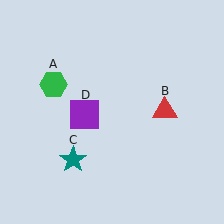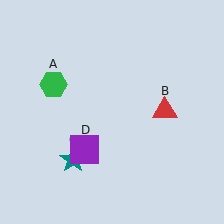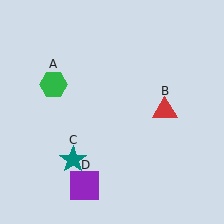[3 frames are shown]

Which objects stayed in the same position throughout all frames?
Green hexagon (object A) and red triangle (object B) and teal star (object C) remained stationary.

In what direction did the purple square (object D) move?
The purple square (object D) moved down.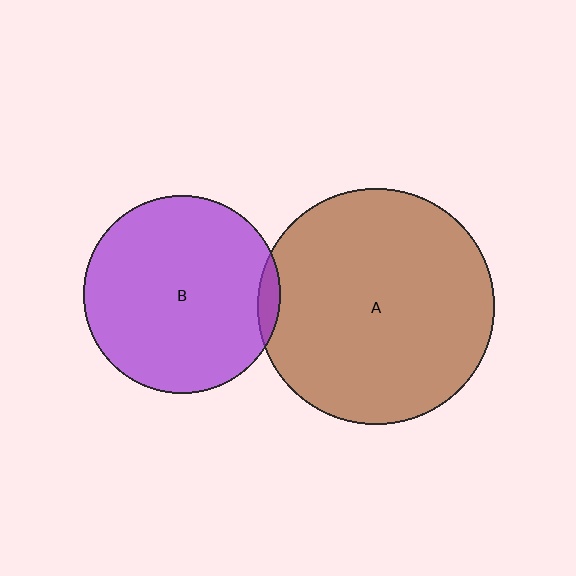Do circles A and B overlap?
Yes.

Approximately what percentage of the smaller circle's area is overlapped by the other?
Approximately 5%.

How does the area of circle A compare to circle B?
Approximately 1.4 times.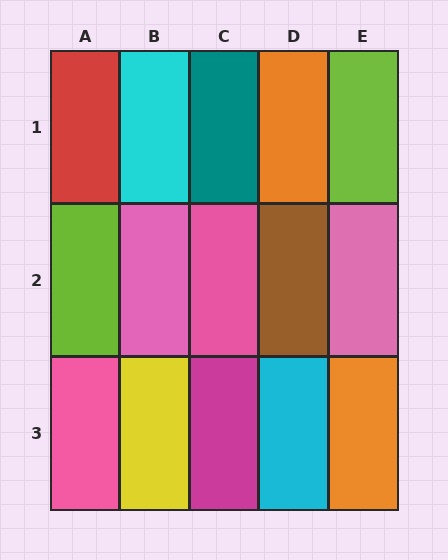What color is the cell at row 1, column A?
Red.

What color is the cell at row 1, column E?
Lime.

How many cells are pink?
4 cells are pink.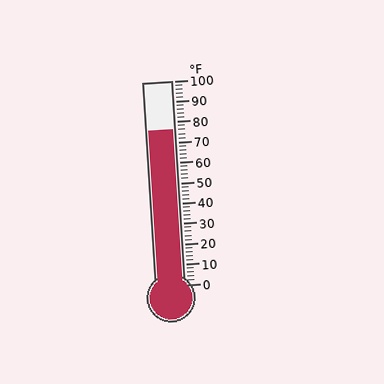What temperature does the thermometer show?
The thermometer shows approximately 76°F.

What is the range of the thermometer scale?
The thermometer scale ranges from 0°F to 100°F.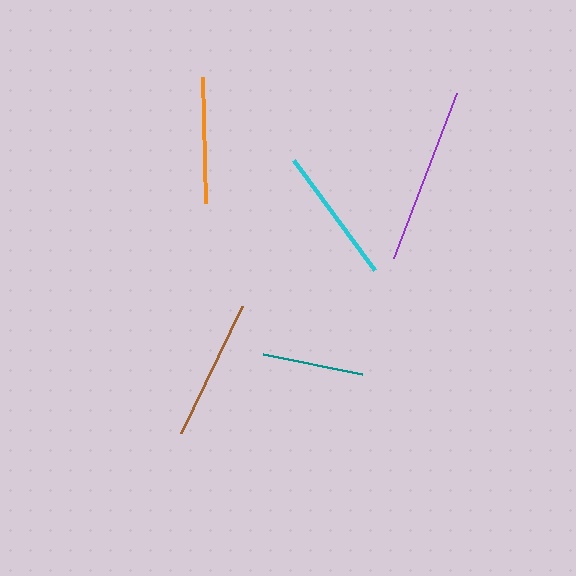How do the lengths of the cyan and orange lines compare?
The cyan and orange lines are approximately the same length.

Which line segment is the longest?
The purple line is the longest at approximately 177 pixels.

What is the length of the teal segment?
The teal segment is approximately 101 pixels long.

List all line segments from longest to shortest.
From longest to shortest: purple, brown, cyan, orange, teal.